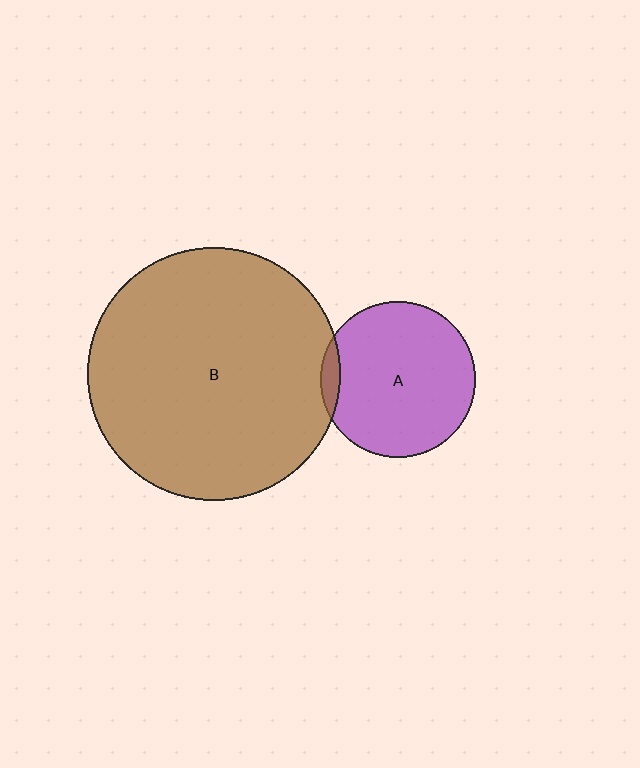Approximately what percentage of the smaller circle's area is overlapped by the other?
Approximately 5%.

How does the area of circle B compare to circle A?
Approximately 2.6 times.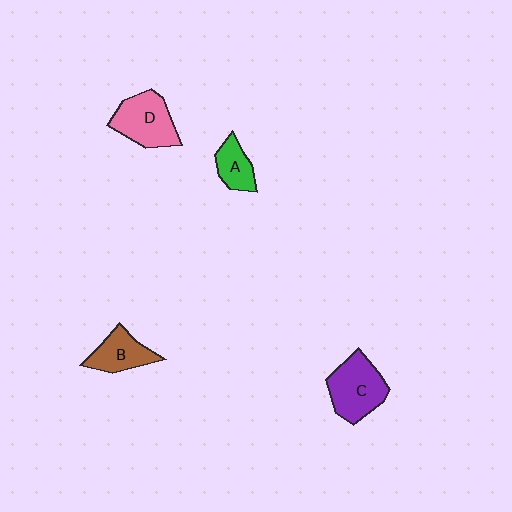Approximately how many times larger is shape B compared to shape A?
Approximately 1.3 times.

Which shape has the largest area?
Shape C (purple).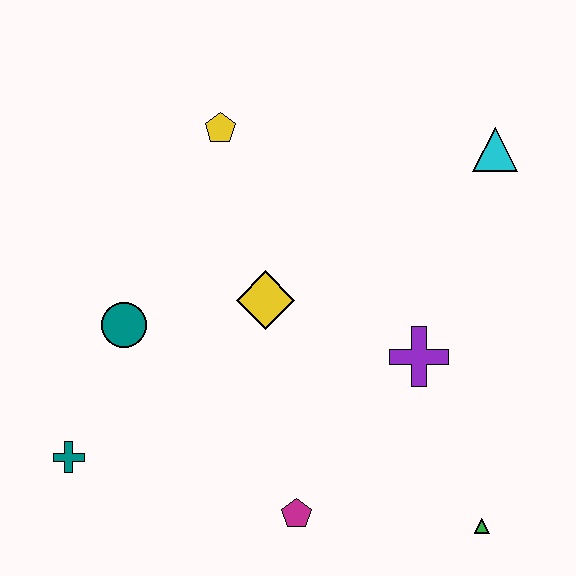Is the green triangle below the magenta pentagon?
Yes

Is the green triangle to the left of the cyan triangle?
Yes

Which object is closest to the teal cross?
The teal circle is closest to the teal cross.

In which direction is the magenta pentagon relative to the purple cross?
The magenta pentagon is below the purple cross.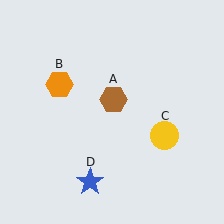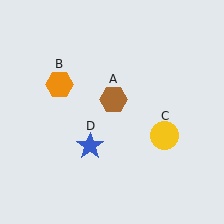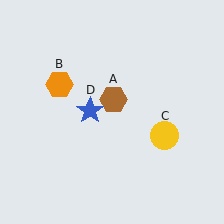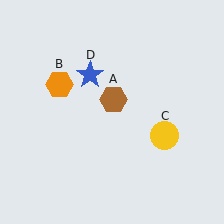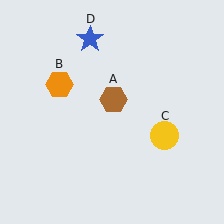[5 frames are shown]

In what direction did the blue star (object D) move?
The blue star (object D) moved up.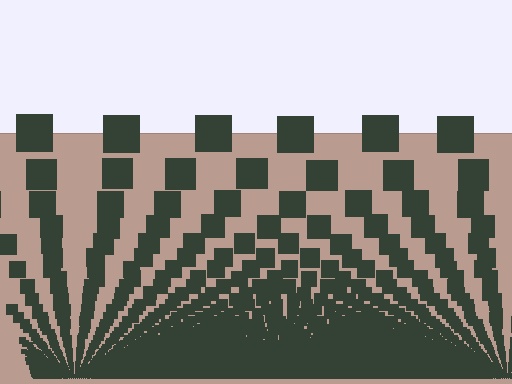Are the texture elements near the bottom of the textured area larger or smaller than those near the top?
Smaller. The gradient is inverted — elements near the bottom are smaller and denser.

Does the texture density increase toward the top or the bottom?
Density increases toward the bottom.